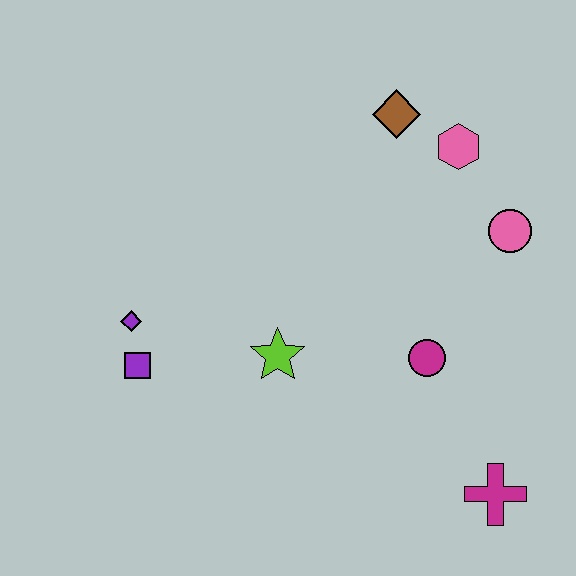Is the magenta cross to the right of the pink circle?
No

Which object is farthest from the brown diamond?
The magenta cross is farthest from the brown diamond.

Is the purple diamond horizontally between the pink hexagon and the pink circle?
No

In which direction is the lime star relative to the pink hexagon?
The lime star is below the pink hexagon.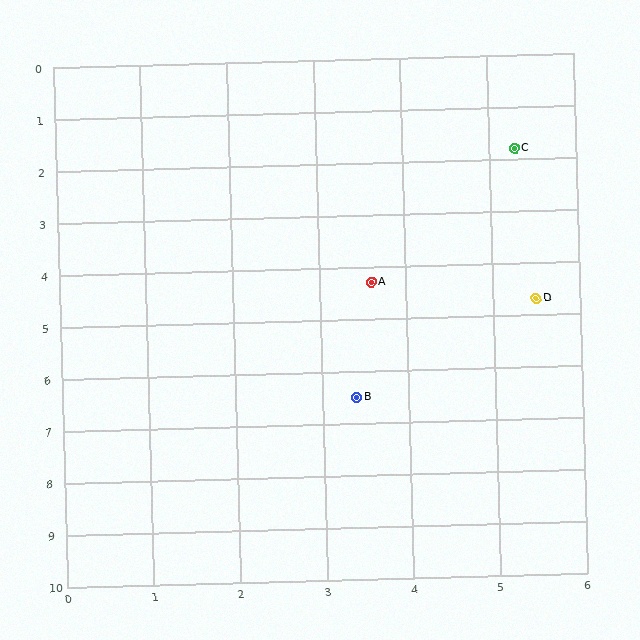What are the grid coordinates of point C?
Point C is at approximately (5.3, 1.8).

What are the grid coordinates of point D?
Point D is at approximately (5.5, 4.7).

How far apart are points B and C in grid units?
Points B and C are about 5.1 grid units apart.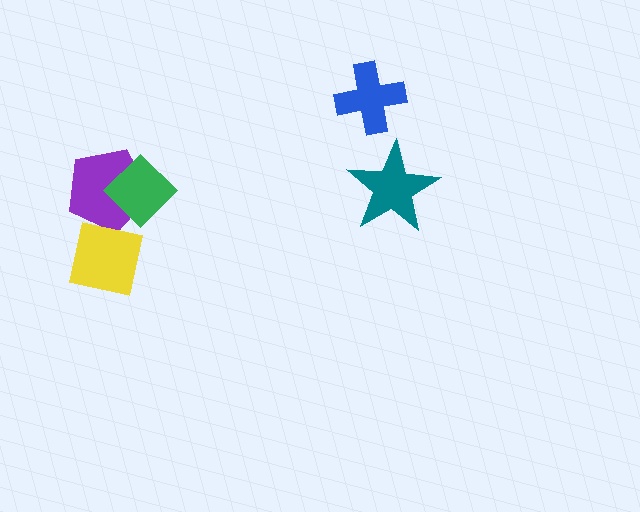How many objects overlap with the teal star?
0 objects overlap with the teal star.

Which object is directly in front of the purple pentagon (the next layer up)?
The yellow square is directly in front of the purple pentagon.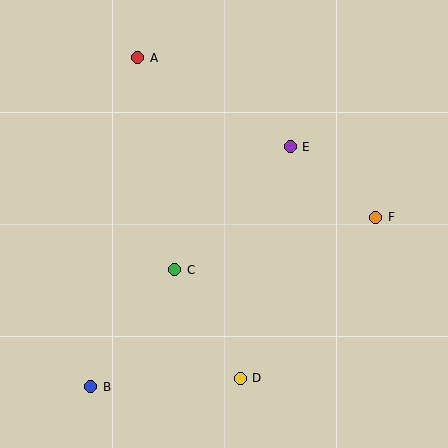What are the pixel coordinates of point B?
Point B is at (91, 387).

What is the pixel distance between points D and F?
The distance between D and F is 211 pixels.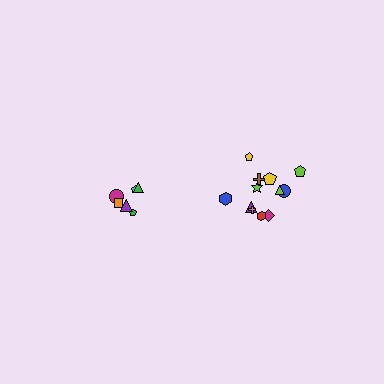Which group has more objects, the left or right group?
The right group.